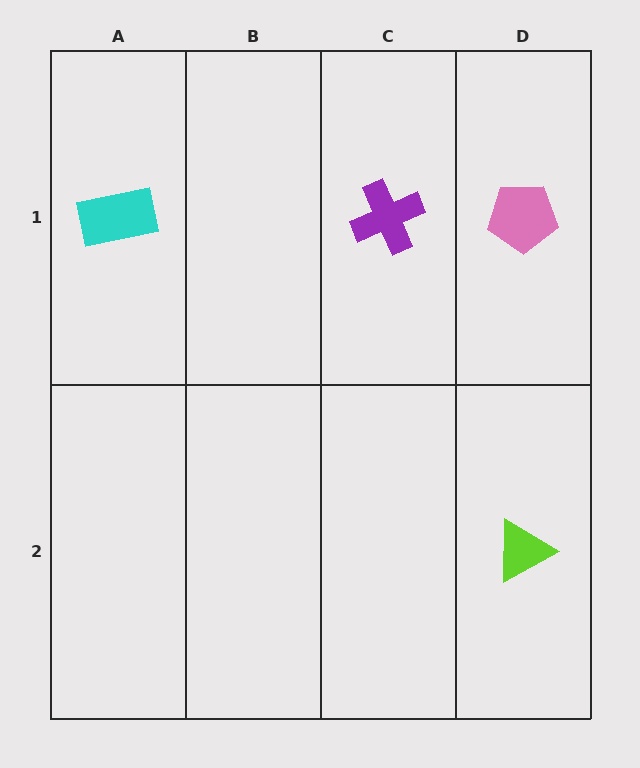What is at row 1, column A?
A cyan rectangle.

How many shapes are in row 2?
1 shape.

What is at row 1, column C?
A purple cross.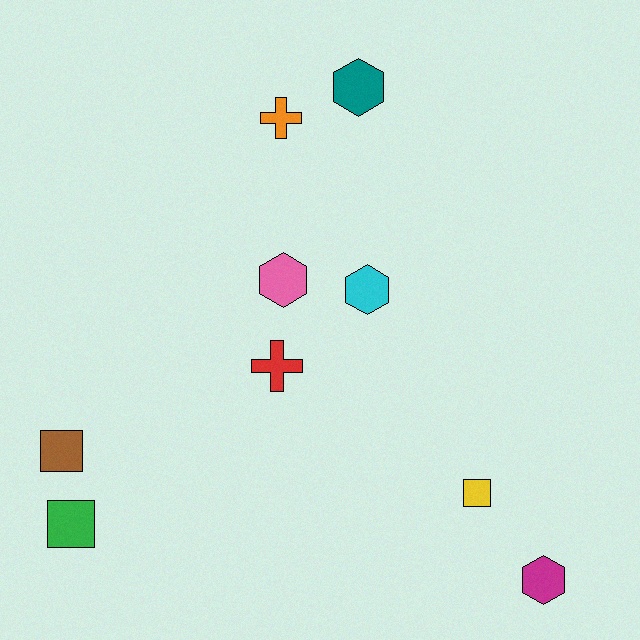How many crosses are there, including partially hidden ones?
There are 2 crosses.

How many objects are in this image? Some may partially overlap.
There are 9 objects.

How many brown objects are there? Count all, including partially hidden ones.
There is 1 brown object.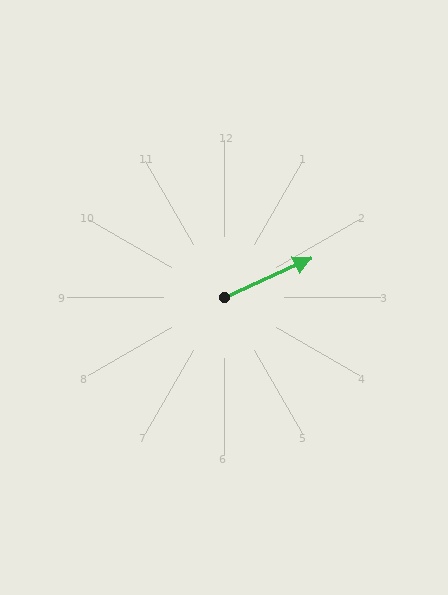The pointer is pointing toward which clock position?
Roughly 2 o'clock.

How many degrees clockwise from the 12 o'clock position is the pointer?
Approximately 66 degrees.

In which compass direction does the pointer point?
Northeast.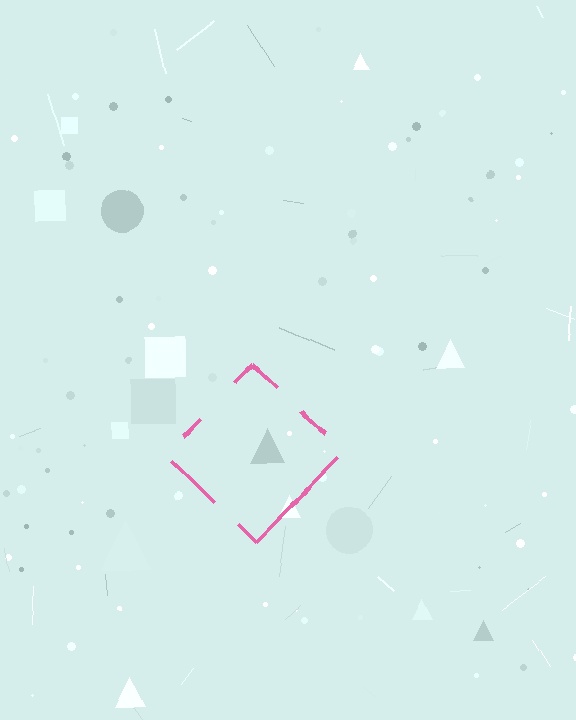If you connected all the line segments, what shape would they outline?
They would outline a diamond.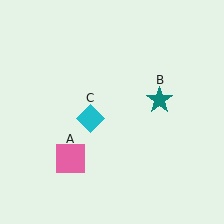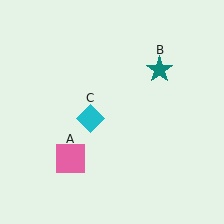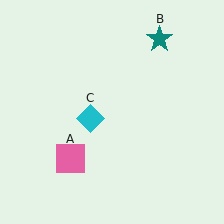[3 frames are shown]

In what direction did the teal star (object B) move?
The teal star (object B) moved up.